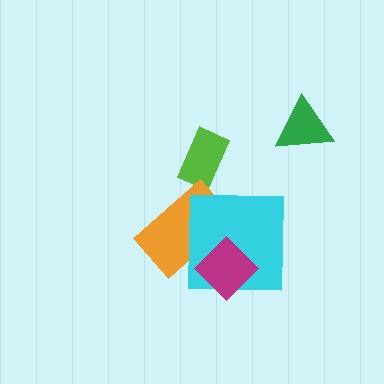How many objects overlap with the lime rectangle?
0 objects overlap with the lime rectangle.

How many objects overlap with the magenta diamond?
2 objects overlap with the magenta diamond.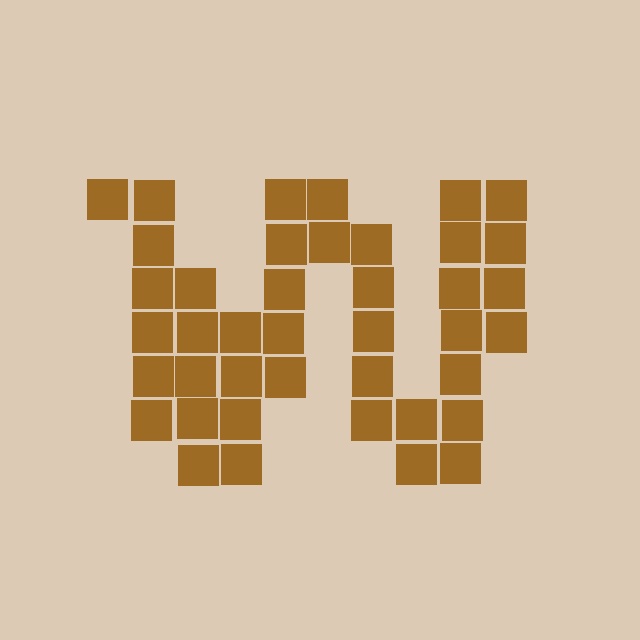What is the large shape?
The large shape is the letter W.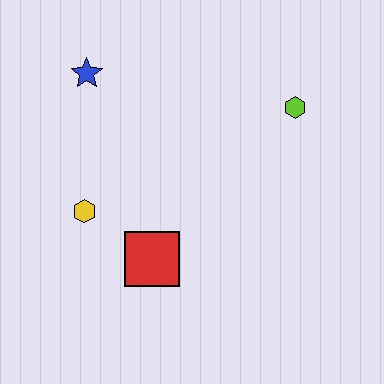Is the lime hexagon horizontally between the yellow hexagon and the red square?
No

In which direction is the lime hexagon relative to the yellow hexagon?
The lime hexagon is to the right of the yellow hexagon.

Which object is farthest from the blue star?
The lime hexagon is farthest from the blue star.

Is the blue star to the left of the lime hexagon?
Yes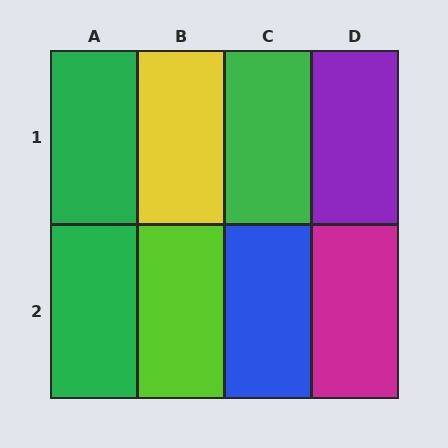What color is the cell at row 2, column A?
Green.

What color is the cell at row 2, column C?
Blue.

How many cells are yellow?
1 cell is yellow.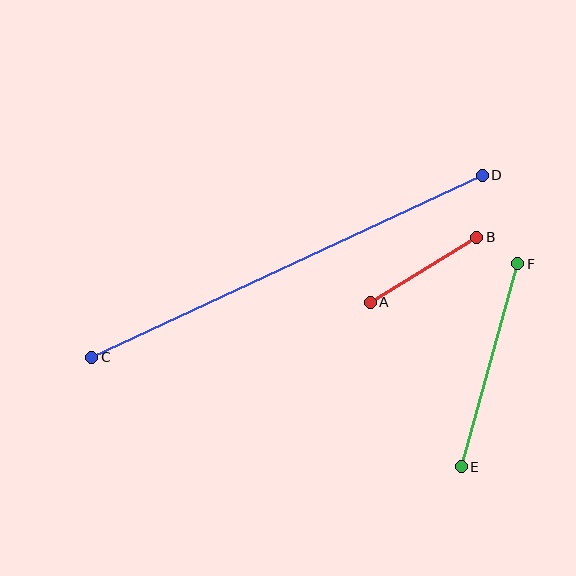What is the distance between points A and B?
The distance is approximately 125 pixels.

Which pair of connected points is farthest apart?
Points C and D are farthest apart.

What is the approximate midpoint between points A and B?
The midpoint is at approximately (424, 270) pixels.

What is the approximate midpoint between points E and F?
The midpoint is at approximately (489, 365) pixels.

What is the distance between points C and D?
The distance is approximately 431 pixels.